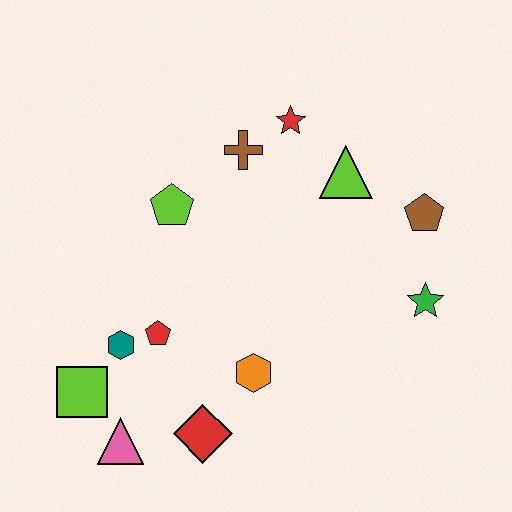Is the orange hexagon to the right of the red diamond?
Yes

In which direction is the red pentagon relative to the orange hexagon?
The red pentagon is to the left of the orange hexagon.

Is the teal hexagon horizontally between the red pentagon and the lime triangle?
No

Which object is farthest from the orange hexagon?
The red star is farthest from the orange hexagon.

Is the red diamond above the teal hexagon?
No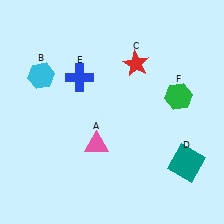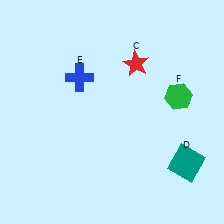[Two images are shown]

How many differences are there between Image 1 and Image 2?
There are 2 differences between the two images.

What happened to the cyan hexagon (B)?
The cyan hexagon (B) was removed in Image 2. It was in the top-left area of Image 1.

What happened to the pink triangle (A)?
The pink triangle (A) was removed in Image 2. It was in the bottom-left area of Image 1.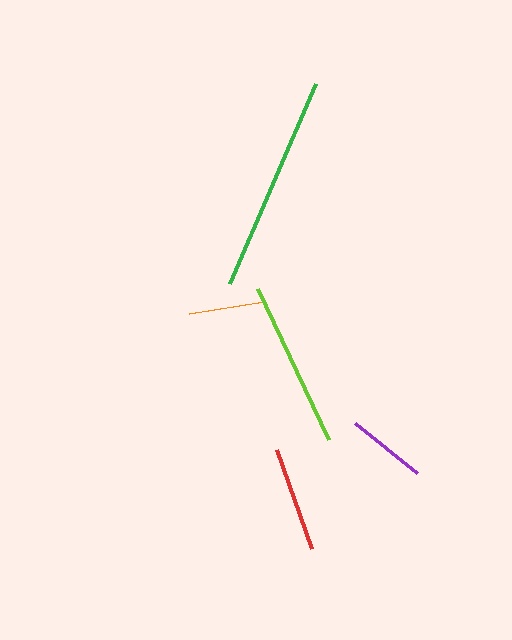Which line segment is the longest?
The green line is the longest at approximately 217 pixels.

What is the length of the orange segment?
The orange segment is approximately 76 pixels long.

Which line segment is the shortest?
The orange line is the shortest at approximately 76 pixels.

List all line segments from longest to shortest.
From longest to shortest: green, lime, red, purple, orange.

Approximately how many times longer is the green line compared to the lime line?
The green line is approximately 1.3 times the length of the lime line.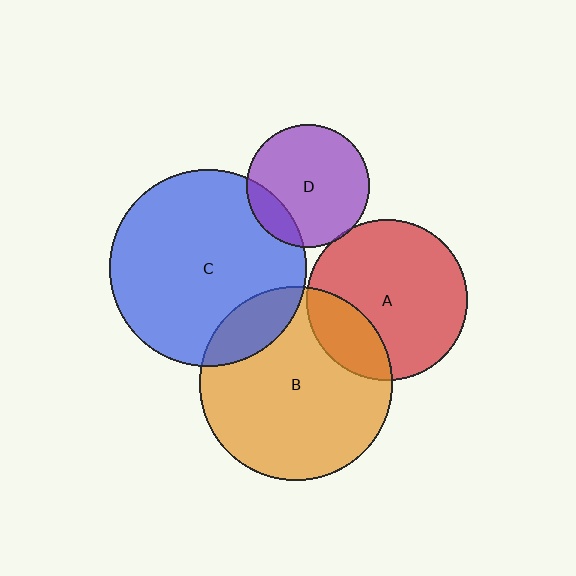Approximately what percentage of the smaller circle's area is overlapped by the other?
Approximately 5%.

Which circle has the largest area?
Circle C (blue).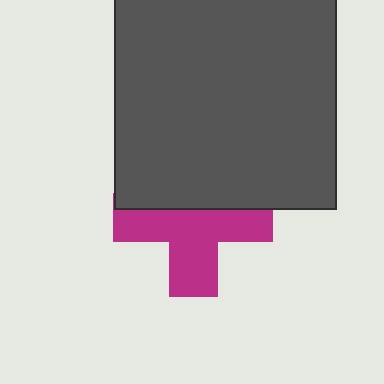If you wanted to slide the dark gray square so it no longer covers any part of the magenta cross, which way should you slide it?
Slide it up — that is the most direct way to separate the two shapes.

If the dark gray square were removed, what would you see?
You would see the complete magenta cross.